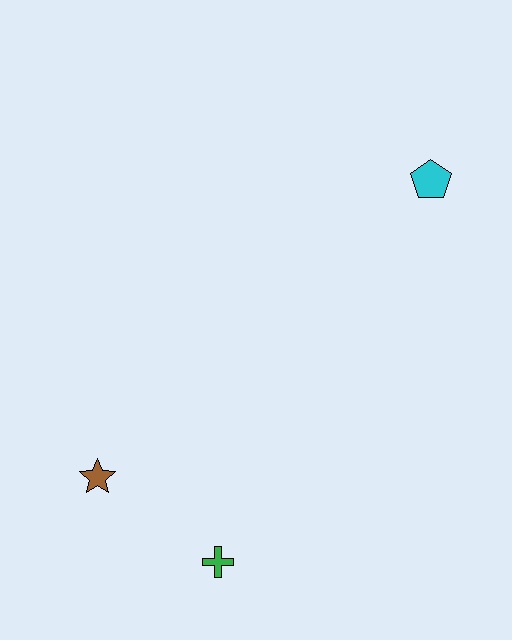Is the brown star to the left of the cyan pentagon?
Yes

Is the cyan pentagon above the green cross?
Yes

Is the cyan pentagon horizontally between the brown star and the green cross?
No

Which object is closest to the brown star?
The green cross is closest to the brown star.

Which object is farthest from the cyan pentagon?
The brown star is farthest from the cyan pentagon.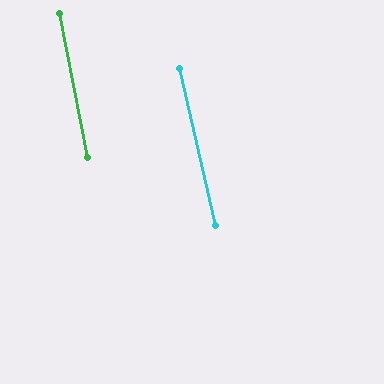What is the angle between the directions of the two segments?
Approximately 1 degree.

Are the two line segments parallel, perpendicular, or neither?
Parallel — their directions differ by only 1.5°.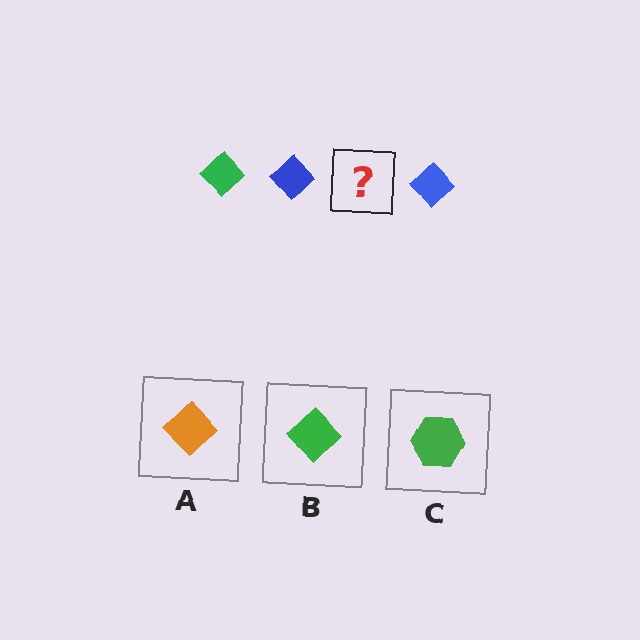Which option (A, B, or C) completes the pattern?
B.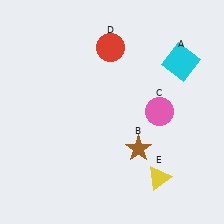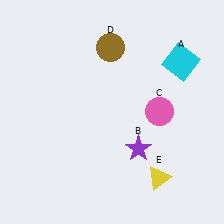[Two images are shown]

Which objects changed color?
B changed from brown to purple. D changed from red to brown.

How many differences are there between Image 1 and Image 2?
There are 2 differences between the two images.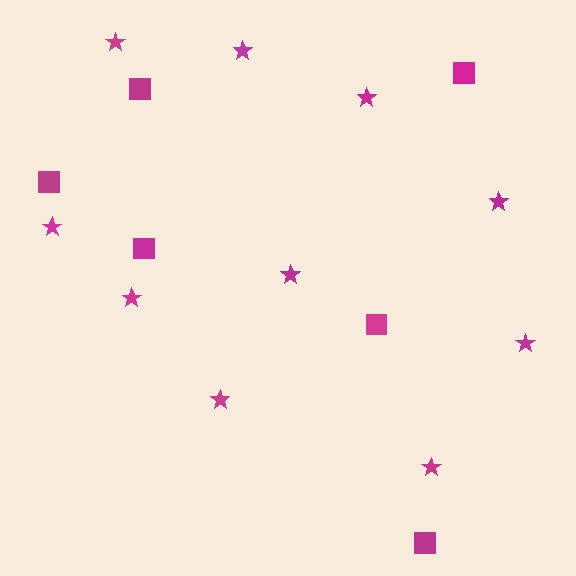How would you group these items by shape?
There are 2 groups: one group of squares (6) and one group of stars (10).